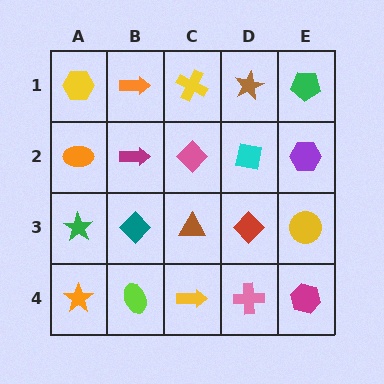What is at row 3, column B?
A teal diamond.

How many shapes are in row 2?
5 shapes.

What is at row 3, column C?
A brown triangle.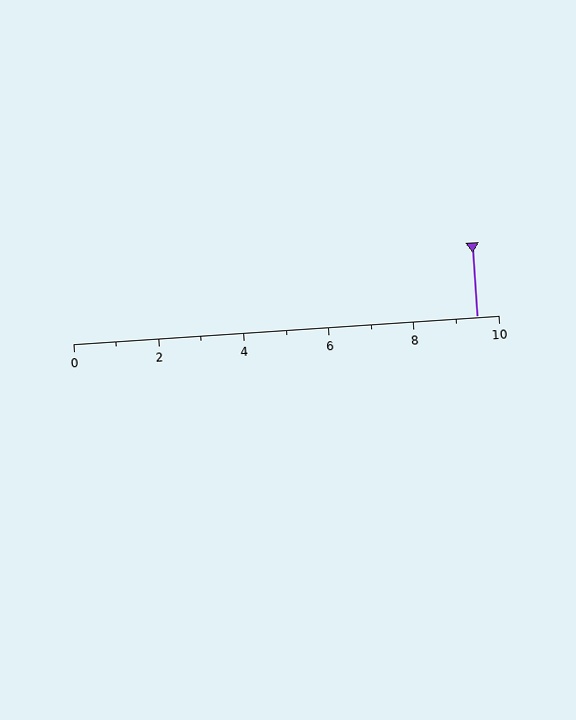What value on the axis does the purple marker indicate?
The marker indicates approximately 9.5.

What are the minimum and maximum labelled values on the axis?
The axis runs from 0 to 10.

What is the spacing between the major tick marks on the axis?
The major ticks are spaced 2 apart.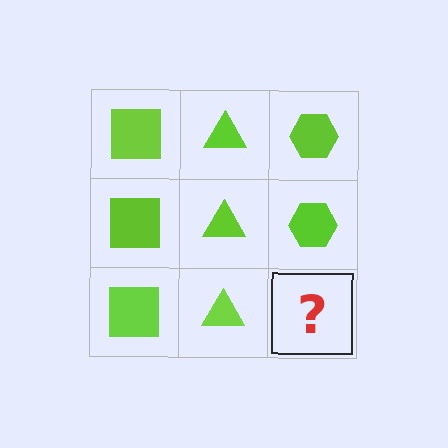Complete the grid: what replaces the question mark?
The question mark should be replaced with a lime hexagon.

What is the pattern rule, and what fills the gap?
The rule is that each column has a consistent shape. The gap should be filled with a lime hexagon.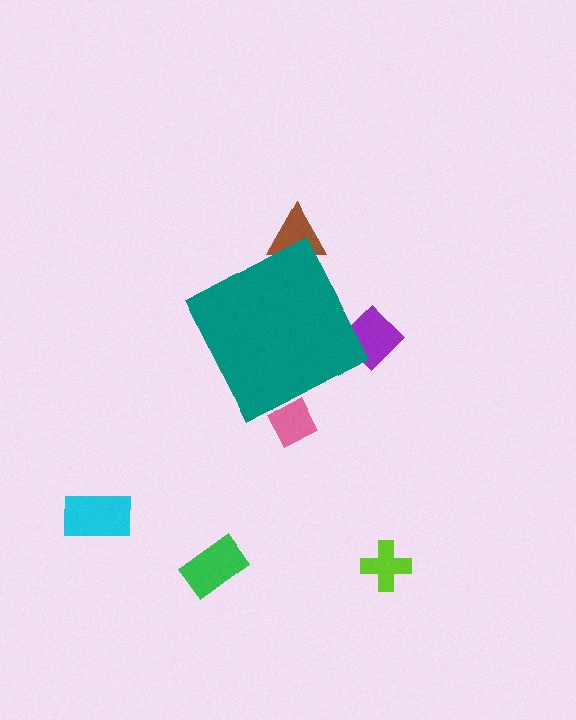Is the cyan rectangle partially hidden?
No, the cyan rectangle is fully visible.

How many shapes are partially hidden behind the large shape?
3 shapes are partially hidden.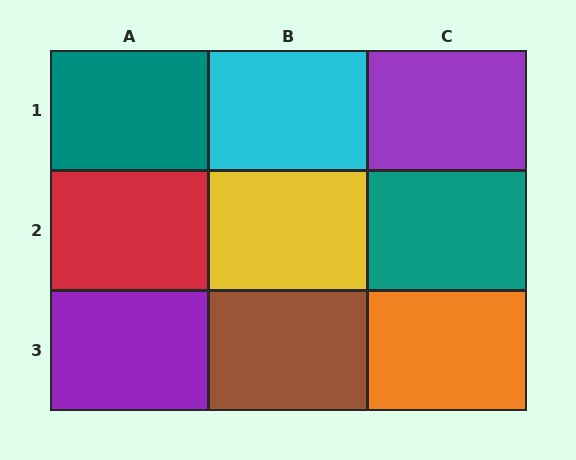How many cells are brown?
1 cell is brown.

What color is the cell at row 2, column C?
Teal.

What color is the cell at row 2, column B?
Yellow.